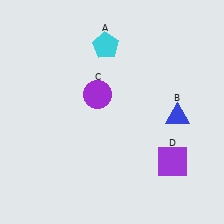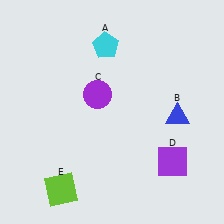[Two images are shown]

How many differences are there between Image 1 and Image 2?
There is 1 difference between the two images.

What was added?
A lime square (E) was added in Image 2.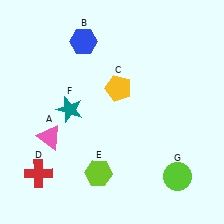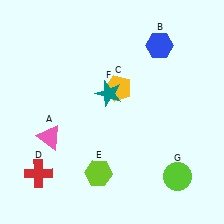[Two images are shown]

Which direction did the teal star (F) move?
The teal star (F) moved right.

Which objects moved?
The objects that moved are: the blue hexagon (B), the teal star (F).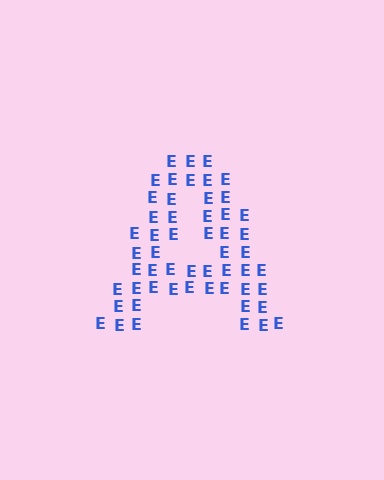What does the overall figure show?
The overall figure shows the letter A.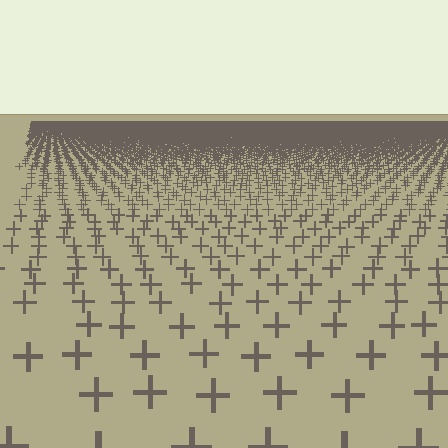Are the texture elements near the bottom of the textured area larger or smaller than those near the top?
Larger. Near the bottom, elements are closer to the viewer and appear at a bigger on-screen size.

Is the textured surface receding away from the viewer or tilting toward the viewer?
The surface is receding away from the viewer. Texture elements get smaller and denser toward the top.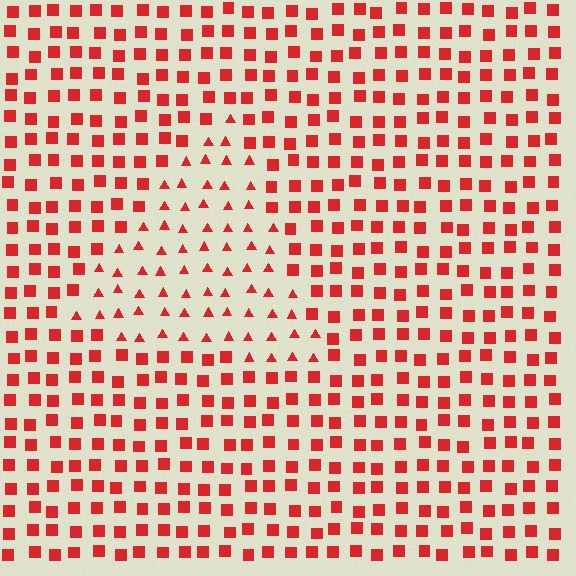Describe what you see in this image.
The image is filled with small red elements arranged in a uniform grid. A triangle-shaped region contains triangles, while the surrounding area contains squares. The boundary is defined purely by the change in element shape.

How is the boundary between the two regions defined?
The boundary is defined by a change in element shape: triangles inside vs. squares outside. All elements share the same color and spacing.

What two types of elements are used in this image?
The image uses triangles inside the triangle region and squares outside it.